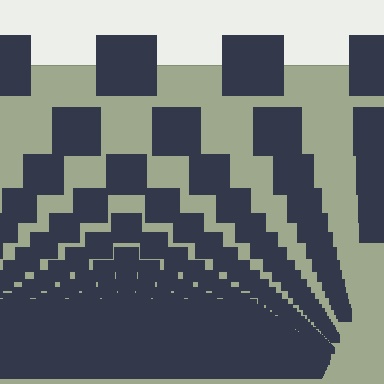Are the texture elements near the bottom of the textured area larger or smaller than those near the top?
Smaller. The gradient is inverted — elements near the bottom are smaller and denser.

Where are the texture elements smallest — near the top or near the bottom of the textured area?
Near the bottom.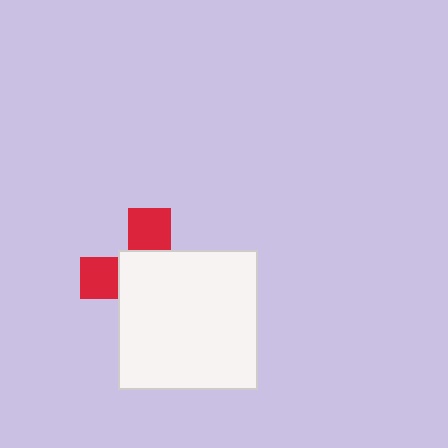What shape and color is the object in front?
The object in front is a white square.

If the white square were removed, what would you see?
You would see the complete red cross.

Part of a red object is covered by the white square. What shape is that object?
It is a cross.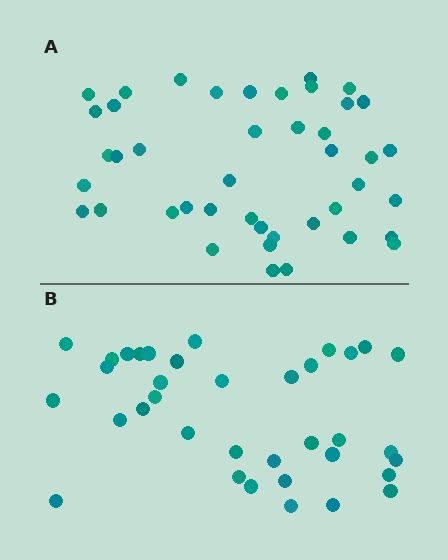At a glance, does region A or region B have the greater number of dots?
Region A (the top region) has more dots.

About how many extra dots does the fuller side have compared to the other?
Region A has roughly 8 or so more dots than region B.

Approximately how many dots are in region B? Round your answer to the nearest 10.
About 40 dots. (The exact count is 36, which rounds to 40.)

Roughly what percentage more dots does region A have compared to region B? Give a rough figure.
About 20% more.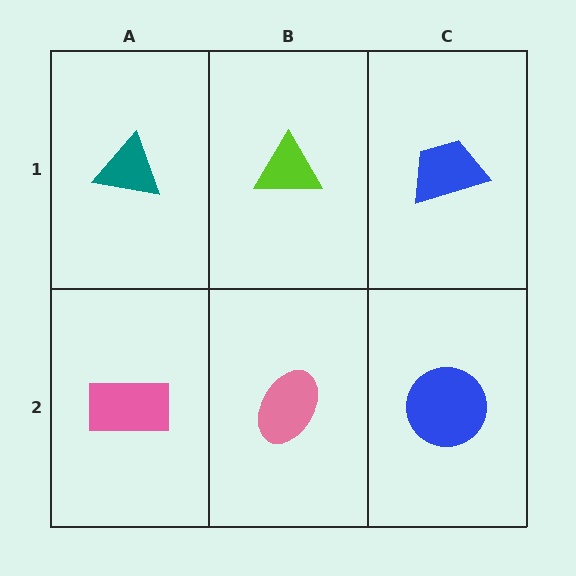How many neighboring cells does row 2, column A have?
2.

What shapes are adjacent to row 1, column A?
A pink rectangle (row 2, column A), a lime triangle (row 1, column B).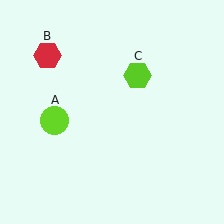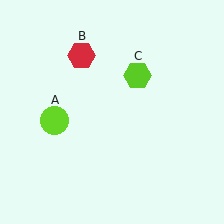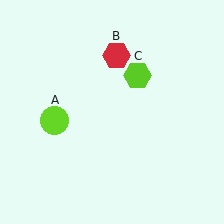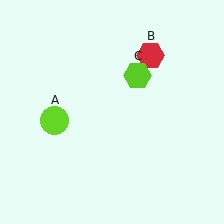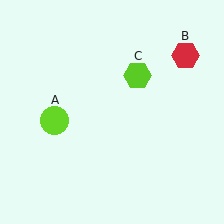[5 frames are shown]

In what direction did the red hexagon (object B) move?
The red hexagon (object B) moved right.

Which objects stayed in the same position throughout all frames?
Lime circle (object A) and lime hexagon (object C) remained stationary.